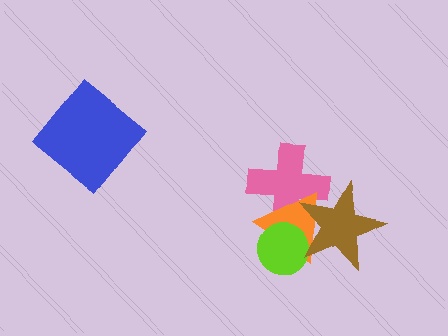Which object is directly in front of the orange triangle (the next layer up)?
The lime circle is directly in front of the orange triangle.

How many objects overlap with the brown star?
3 objects overlap with the brown star.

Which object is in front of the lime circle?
The brown star is in front of the lime circle.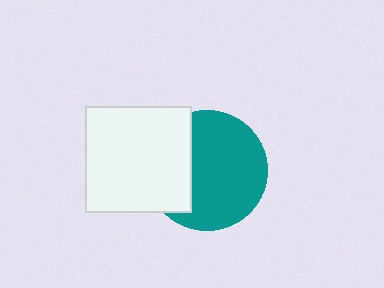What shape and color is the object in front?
The object in front is a white square.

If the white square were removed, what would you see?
You would see the complete teal circle.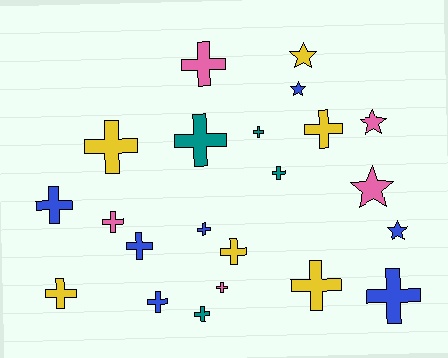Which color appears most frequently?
Blue, with 7 objects.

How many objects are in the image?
There are 22 objects.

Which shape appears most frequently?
Cross, with 17 objects.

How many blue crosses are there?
There are 5 blue crosses.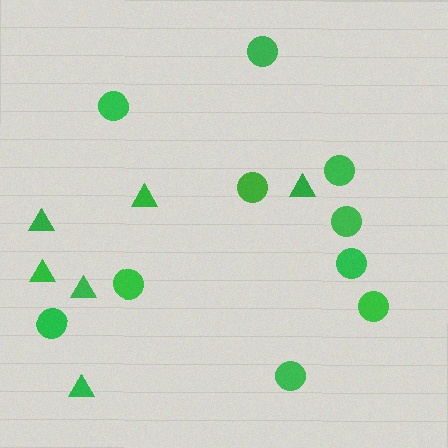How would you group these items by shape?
There are 2 groups: one group of circles (10) and one group of triangles (6).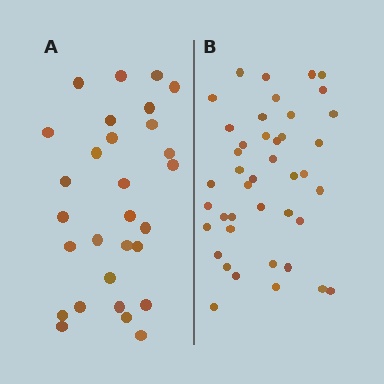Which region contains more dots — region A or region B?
Region B (the right region) has more dots.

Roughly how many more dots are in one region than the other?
Region B has approximately 15 more dots than region A.